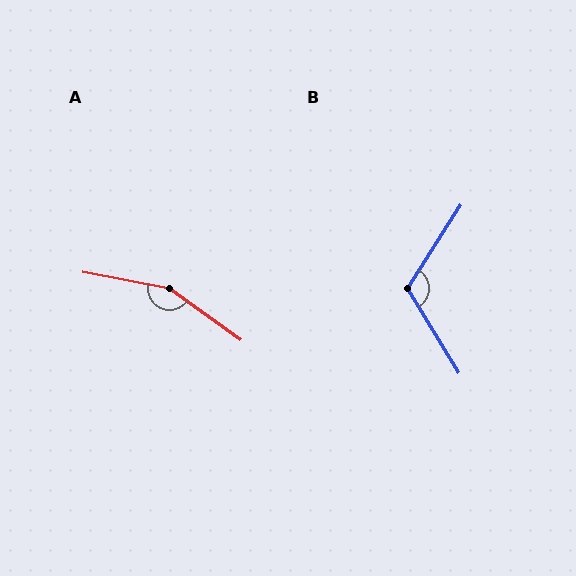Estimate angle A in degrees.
Approximately 155 degrees.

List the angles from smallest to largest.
B (116°), A (155°).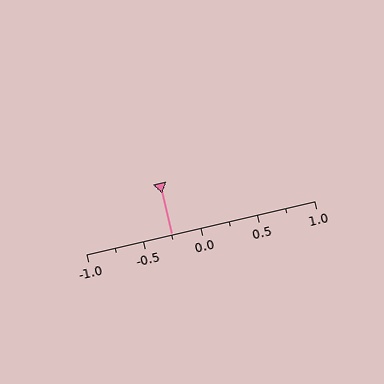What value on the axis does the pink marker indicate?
The marker indicates approximately -0.25.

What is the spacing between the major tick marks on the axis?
The major ticks are spaced 0.5 apart.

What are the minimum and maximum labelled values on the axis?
The axis runs from -1.0 to 1.0.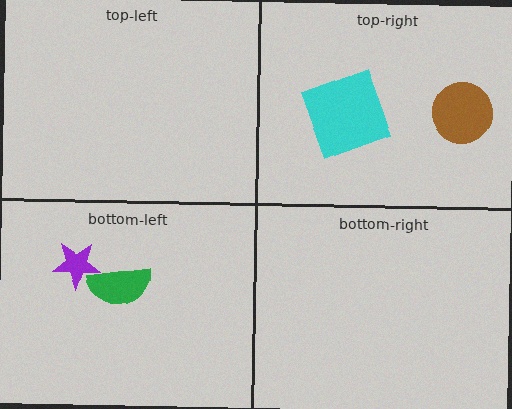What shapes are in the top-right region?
The brown circle, the cyan square.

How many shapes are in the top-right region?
2.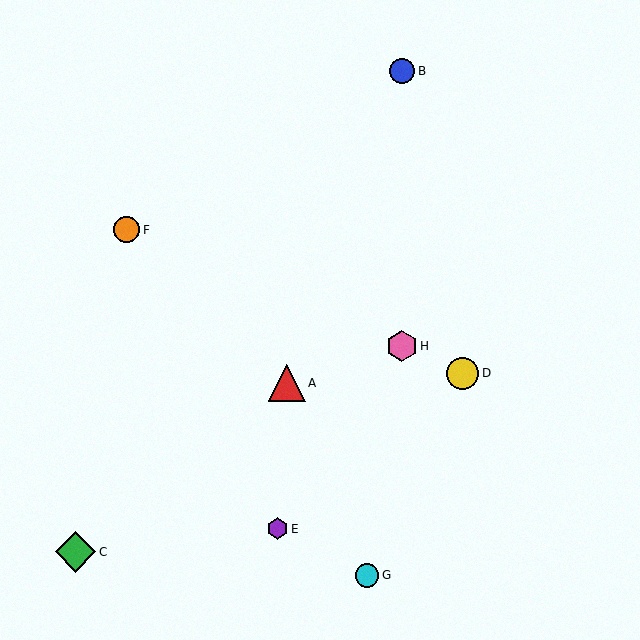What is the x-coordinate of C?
Object C is at x≈75.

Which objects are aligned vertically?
Objects B, H are aligned vertically.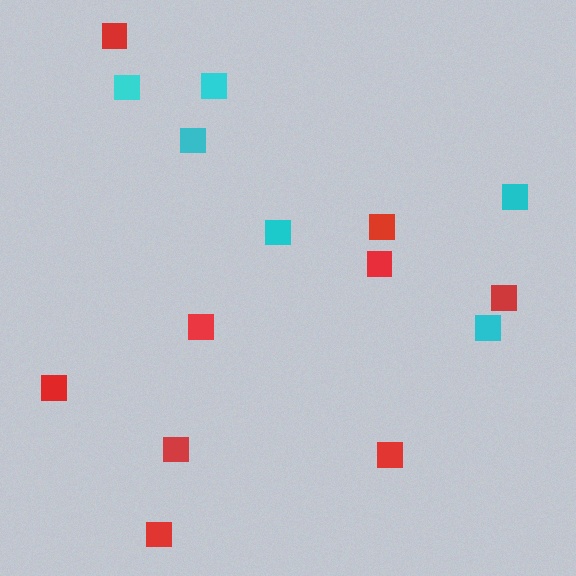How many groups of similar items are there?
There are 2 groups: one group of cyan squares (6) and one group of red squares (9).